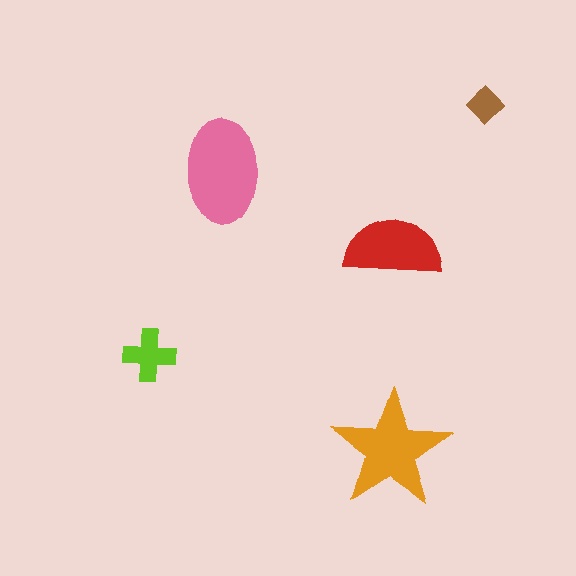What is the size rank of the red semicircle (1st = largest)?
3rd.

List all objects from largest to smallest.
The pink ellipse, the orange star, the red semicircle, the lime cross, the brown diamond.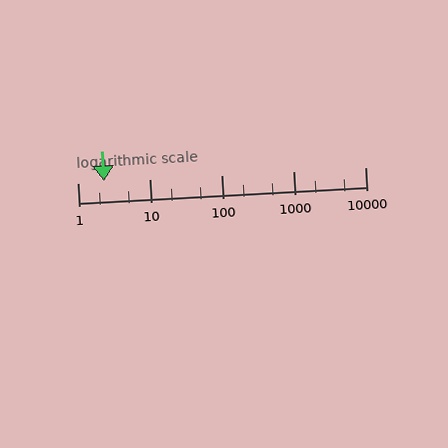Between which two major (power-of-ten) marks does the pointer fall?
The pointer is between 1 and 10.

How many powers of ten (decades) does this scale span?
The scale spans 4 decades, from 1 to 10000.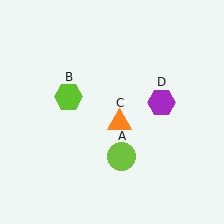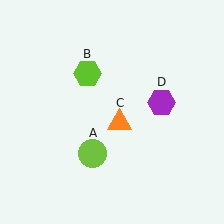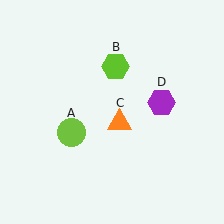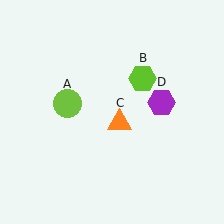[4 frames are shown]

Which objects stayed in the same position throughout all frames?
Orange triangle (object C) and purple hexagon (object D) remained stationary.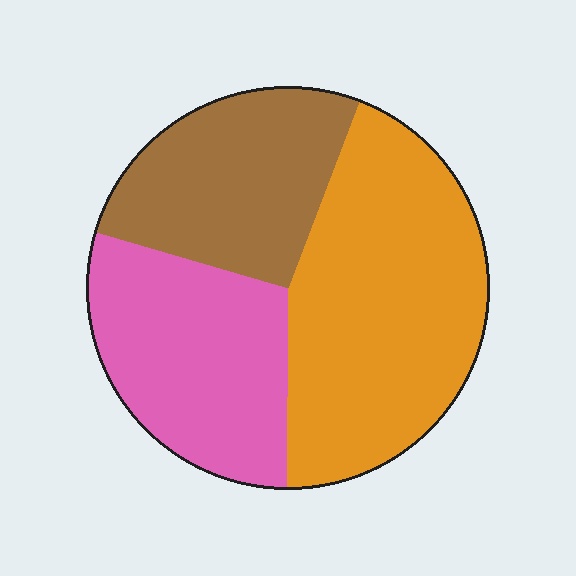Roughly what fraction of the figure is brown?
Brown covers around 25% of the figure.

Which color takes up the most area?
Orange, at roughly 45%.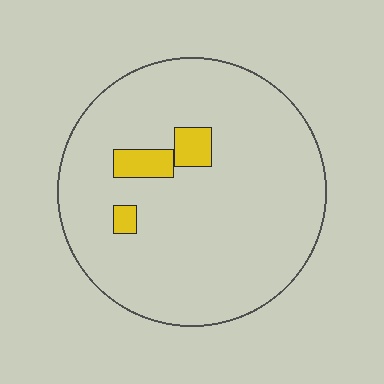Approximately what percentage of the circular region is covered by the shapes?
Approximately 5%.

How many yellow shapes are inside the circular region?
3.